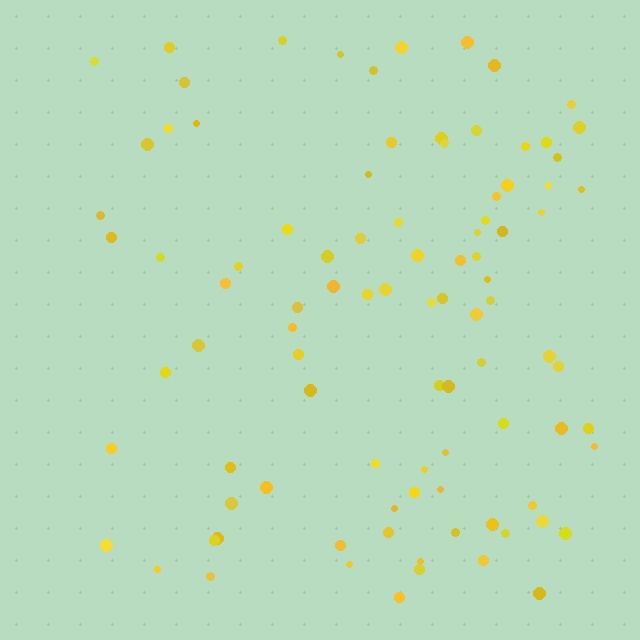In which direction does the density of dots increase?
From left to right, with the right side densest.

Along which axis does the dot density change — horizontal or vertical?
Horizontal.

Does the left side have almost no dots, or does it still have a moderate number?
Still a moderate number, just noticeably fewer than the right.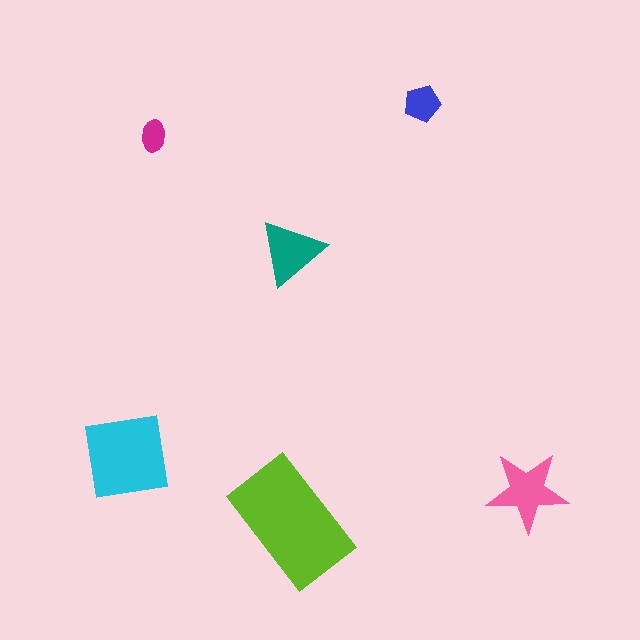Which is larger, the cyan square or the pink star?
The cyan square.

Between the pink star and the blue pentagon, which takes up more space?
The pink star.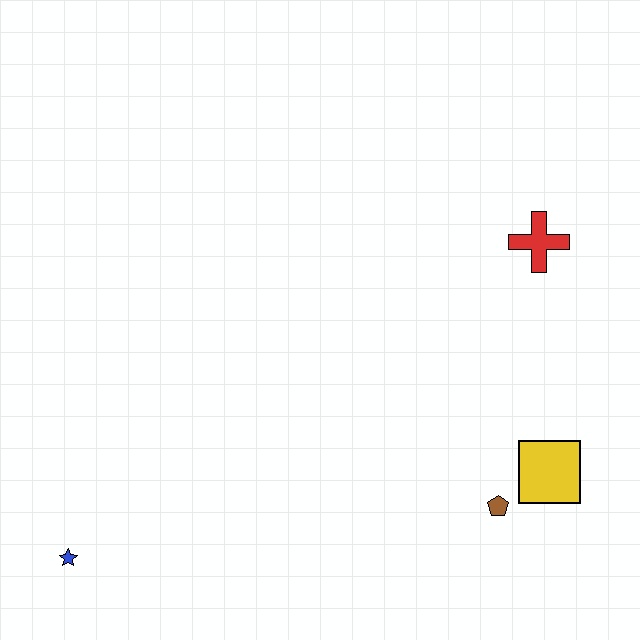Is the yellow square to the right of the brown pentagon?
Yes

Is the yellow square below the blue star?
No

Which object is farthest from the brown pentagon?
The blue star is farthest from the brown pentagon.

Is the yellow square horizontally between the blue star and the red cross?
No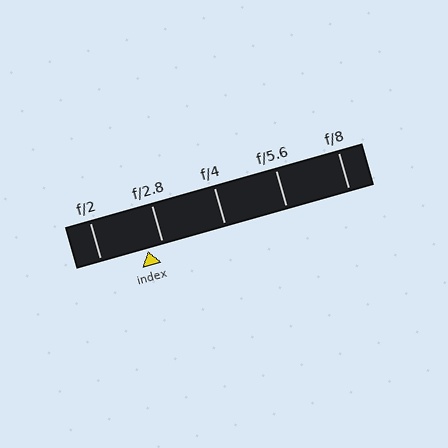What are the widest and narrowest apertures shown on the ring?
The widest aperture shown is f/2 and the narrowest is f/8.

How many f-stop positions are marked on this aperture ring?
There are 5 f-stop positions marked.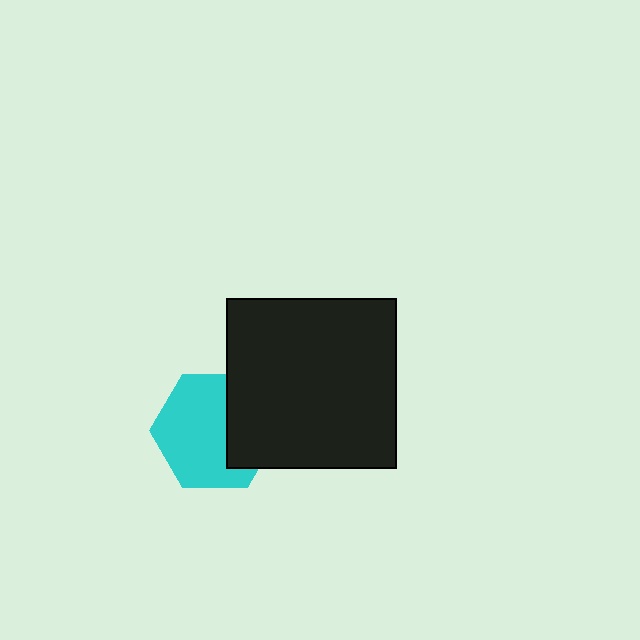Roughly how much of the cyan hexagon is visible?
Most of it is visible (roughly 65%).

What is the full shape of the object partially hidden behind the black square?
The partially hidden object is a cyan hexagon.